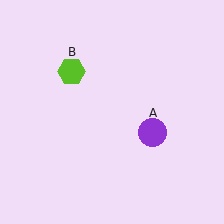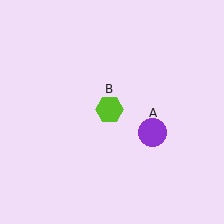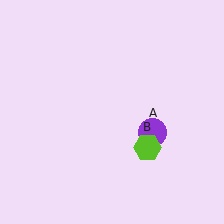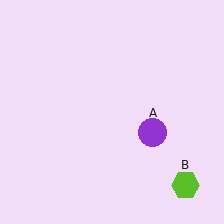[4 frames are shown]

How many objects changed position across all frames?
1 object changed position: lime hexagon (object B).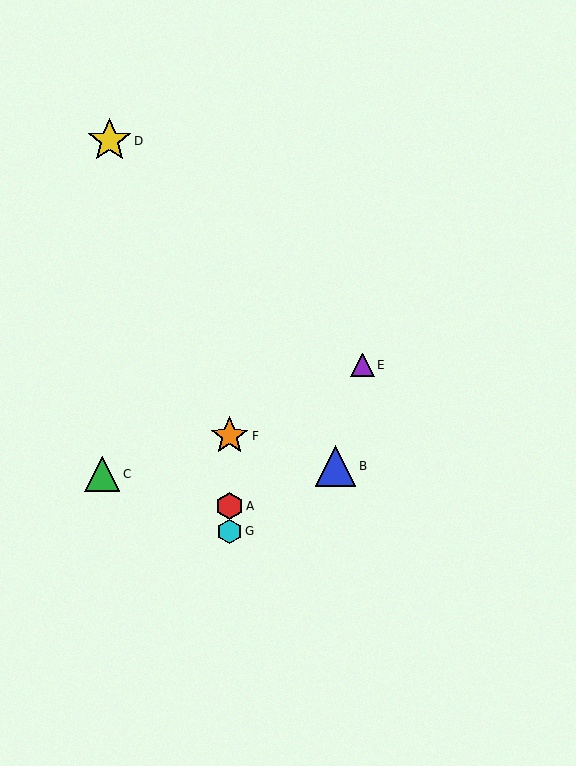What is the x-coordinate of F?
Object F is at x≈230.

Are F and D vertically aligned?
No, F is at x≈230 and D is at x≈110.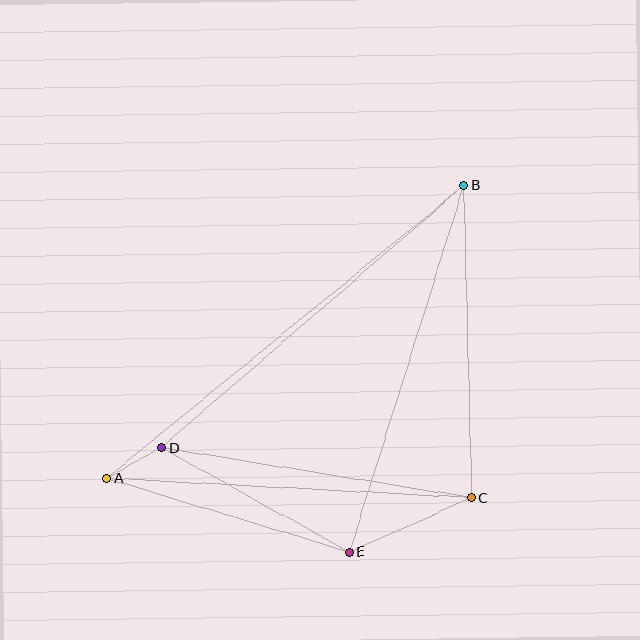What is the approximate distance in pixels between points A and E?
The distance between A and E is approximately 254 pixels.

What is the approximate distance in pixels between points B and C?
The distance between B and C is approximately 312 pixels.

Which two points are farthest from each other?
Points A and B are farthest from each other.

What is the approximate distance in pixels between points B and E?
The distance between B and E is approximately 384 pixels.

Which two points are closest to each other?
Points A and D are closest to each other.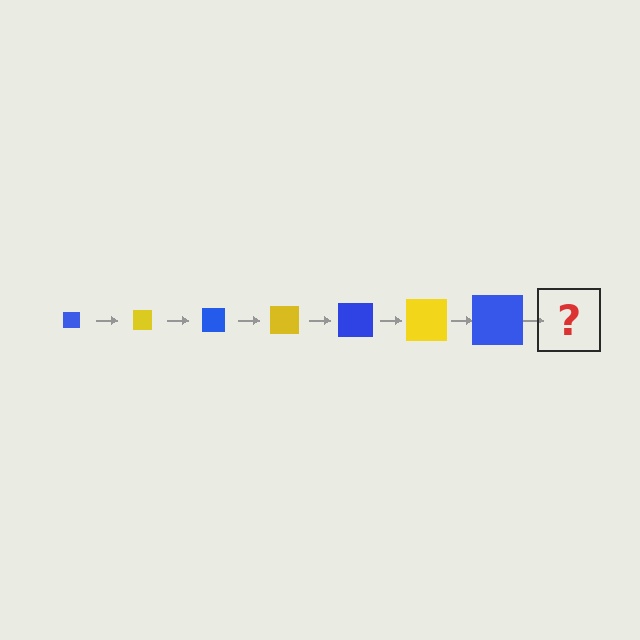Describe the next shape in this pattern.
It should be a yellow square, larger than the previous one.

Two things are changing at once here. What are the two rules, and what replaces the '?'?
The two rules are that the square grows larger each step and the color cycles through blue and yellow. The '?' should be a yellow square, larger than the previous one.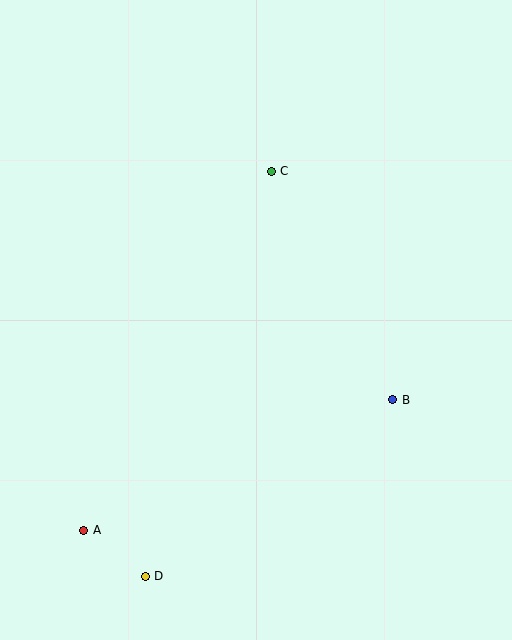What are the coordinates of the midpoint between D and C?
The midpoint between D and C is at (208, 374).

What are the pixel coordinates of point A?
Point A is at (84, 530).